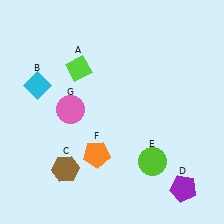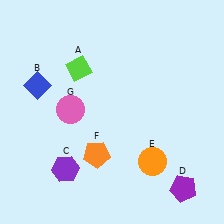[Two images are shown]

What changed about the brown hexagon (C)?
In Image 1, C is brown. In Image 2, it changed to purple.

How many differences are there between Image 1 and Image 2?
There are 3 differences between the two images.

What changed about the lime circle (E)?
In Image 1, E is lime. In Image 2, it changed to orange.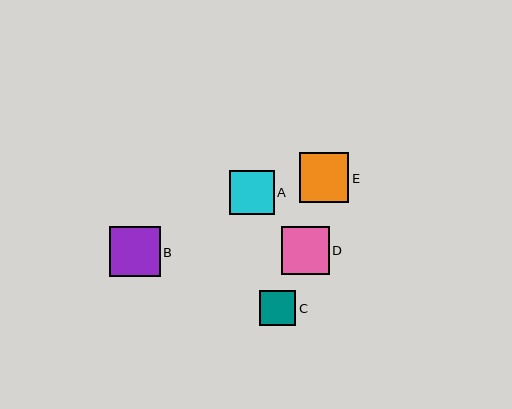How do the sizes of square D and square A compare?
Square D and square A are approximately the same size.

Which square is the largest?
Square B is the largest with a size of approximately 50 pixels.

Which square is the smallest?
Square C is the smallest with a size of approximately 36 pixels.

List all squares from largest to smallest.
From largest to smallest: B, E, D, A, C.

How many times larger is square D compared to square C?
Square D is approximately 1.3 times the size of square C.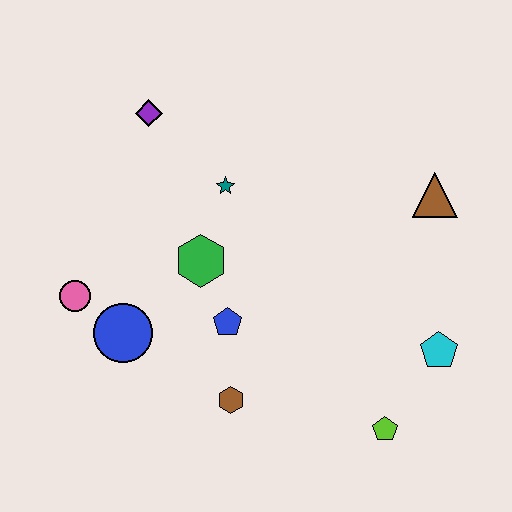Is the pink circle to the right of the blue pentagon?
No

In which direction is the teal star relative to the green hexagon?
The teal star is above the green hexagon.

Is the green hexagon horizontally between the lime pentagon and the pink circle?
Yes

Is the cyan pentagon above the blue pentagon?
No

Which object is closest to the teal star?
The green hexagon is closest to the teal star.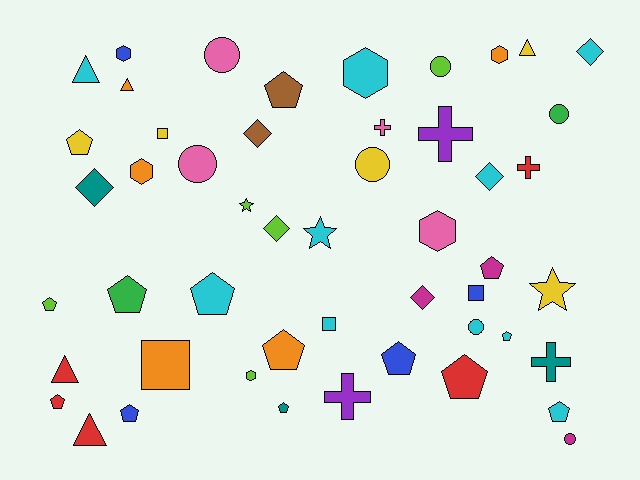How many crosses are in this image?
There are 5 crosses.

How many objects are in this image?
There are 50 objects.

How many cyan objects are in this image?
There are 10 cyan objects.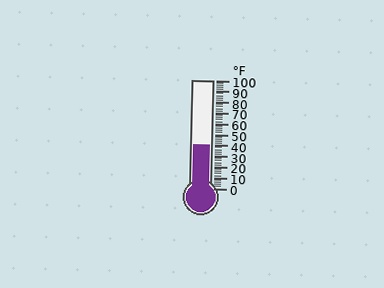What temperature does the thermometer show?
The thermometer shows approximately 40°F.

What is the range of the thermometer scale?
The thermometer scale ranges from 0°F to 100°F.